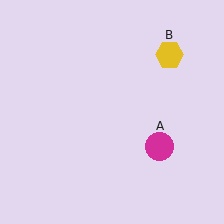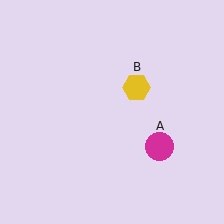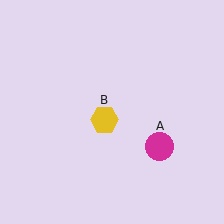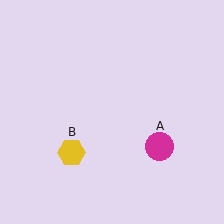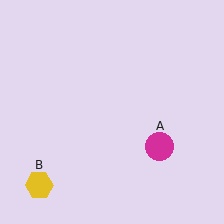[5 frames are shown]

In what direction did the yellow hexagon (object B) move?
The yellow hexagon (object B) moved down and to the left.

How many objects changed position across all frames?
1 object changed position: yellow hexagon (object B).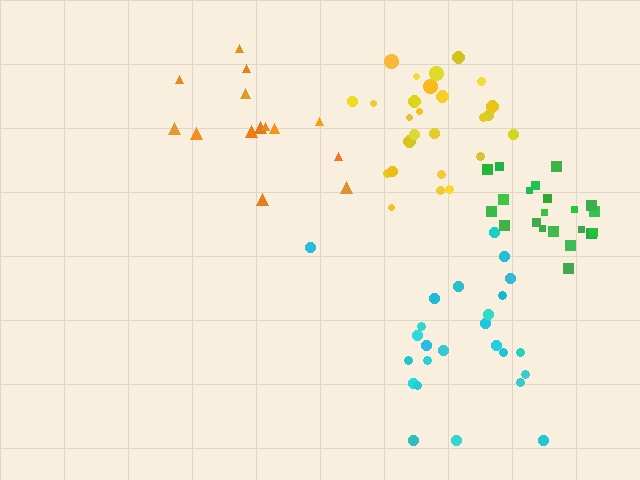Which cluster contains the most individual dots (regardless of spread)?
Yellow (26).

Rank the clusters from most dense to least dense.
green, yellow, orange, cyan.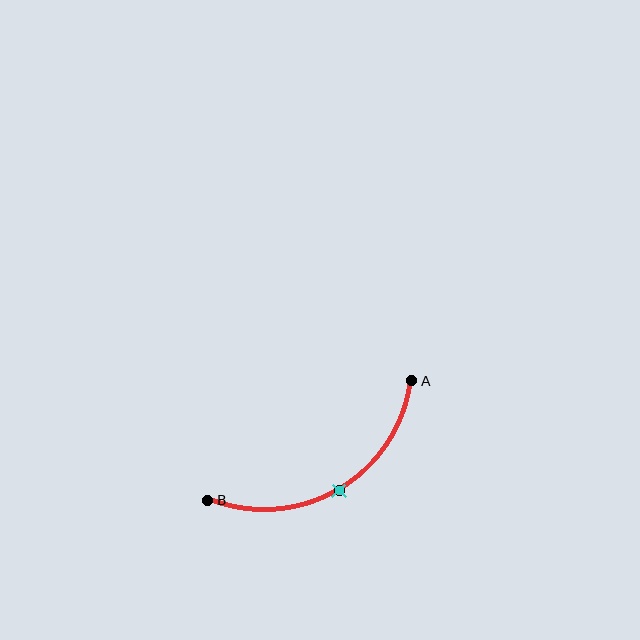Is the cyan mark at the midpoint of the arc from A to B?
Yes. The cyan mark lies on the arc at equal arc-length from both A and B — it is the arc midpoint.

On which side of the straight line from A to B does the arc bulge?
The arc bulges below the straight line connecting A and B.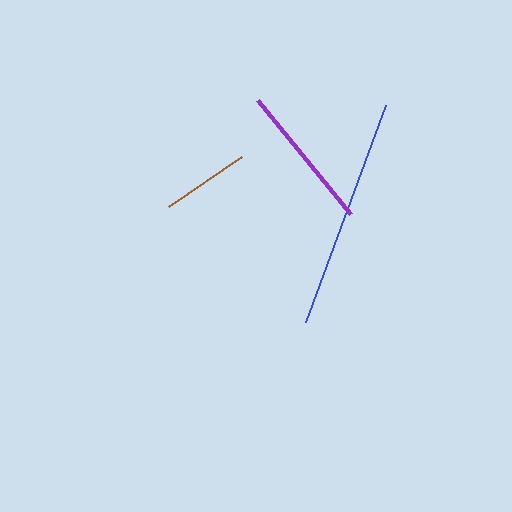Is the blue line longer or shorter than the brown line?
The blue line is longer than the brown line.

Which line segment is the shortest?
The brown line is the shortest at approximately 89 pixels.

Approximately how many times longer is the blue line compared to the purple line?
The blue line is approximately 1.6 times the length of the purple line.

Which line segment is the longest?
The blue line is the longest at approximately 232 pixels.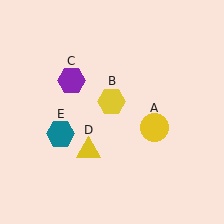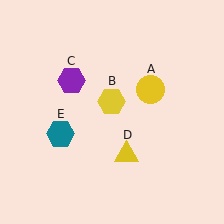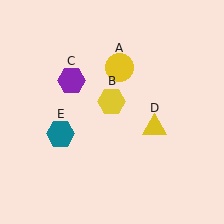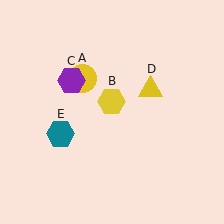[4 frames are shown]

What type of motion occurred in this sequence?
The yellow circle (object A), yellow triangle (object D) rotated counterclockwise around the center of the scene.